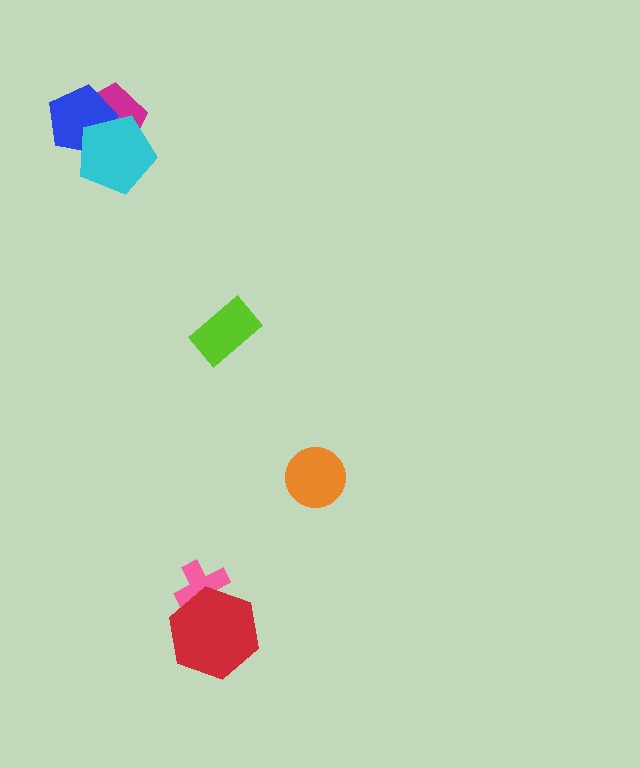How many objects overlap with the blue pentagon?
2 objects overlap with the blue pentagon.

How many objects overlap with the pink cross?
1 object overlaps with the pink cross.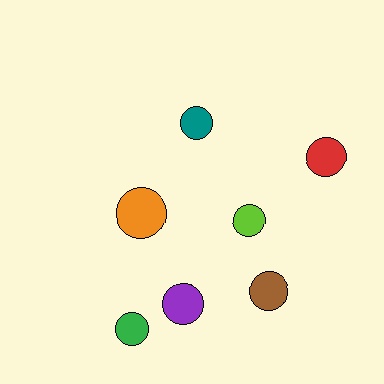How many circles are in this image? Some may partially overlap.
There are 7 circles.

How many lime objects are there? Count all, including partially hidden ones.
There is 1 lime object.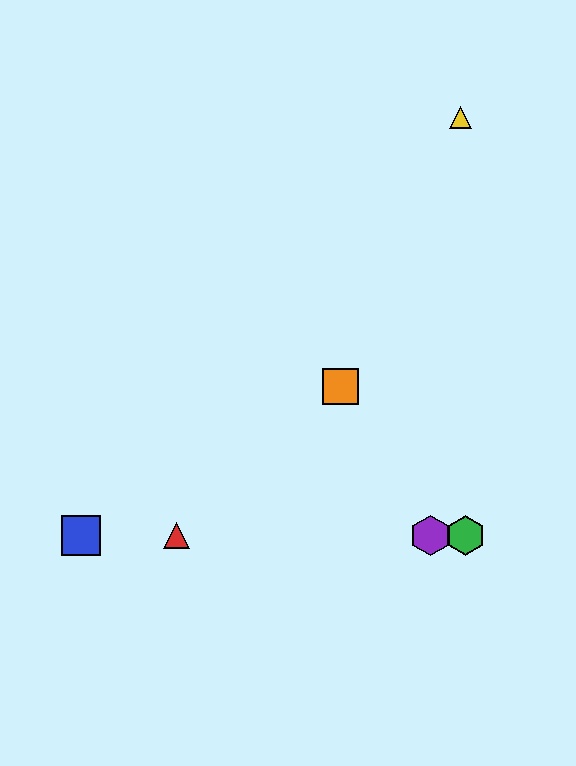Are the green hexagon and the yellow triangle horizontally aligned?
No, the green hexagon is at y≈535 and the yellow triangle is at y≈117.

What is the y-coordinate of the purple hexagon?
The purple hexagon is at y≈535.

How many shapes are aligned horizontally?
4 shapes (the red triangle, the blue square, the green hexagon, the purple hexagon) are aligned horizontally.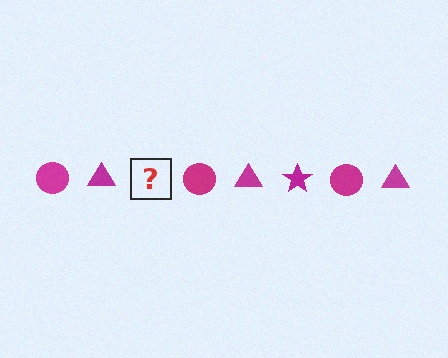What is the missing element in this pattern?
The missing element is a magenta star.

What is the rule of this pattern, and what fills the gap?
The rule is that the pattern cycles through circle, triangle, star shapes in magenta. The gap should be filled with a magenta star.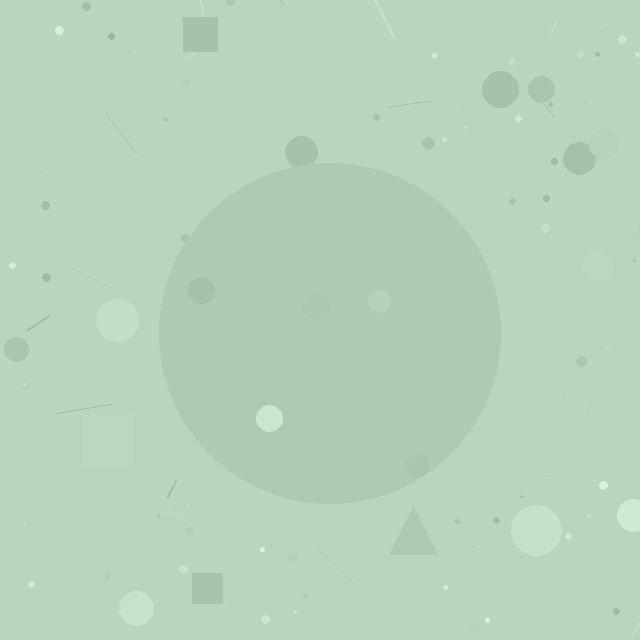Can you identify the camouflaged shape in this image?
The camouflaged shape is a circle.